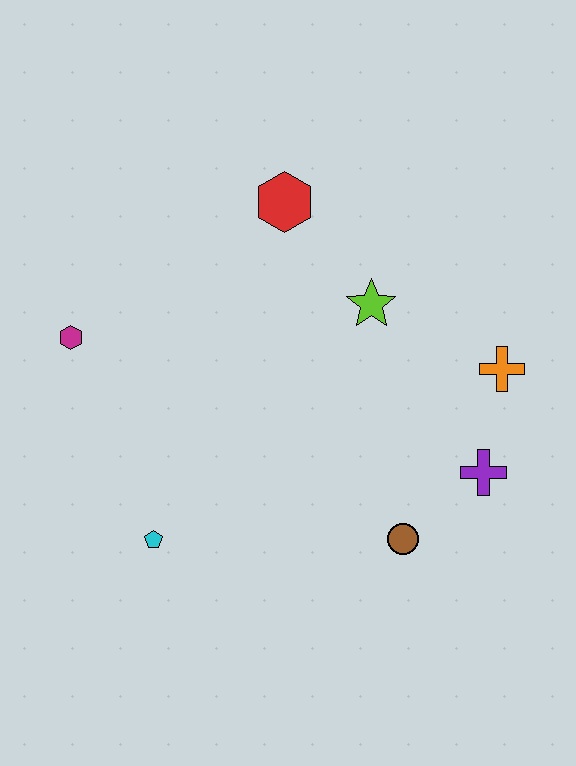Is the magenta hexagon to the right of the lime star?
No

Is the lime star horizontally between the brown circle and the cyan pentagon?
Yes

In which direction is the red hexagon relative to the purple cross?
The red hexagon is above the purple cross.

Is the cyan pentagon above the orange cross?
No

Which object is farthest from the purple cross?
The magenta hexagon is farthest from the purple cross.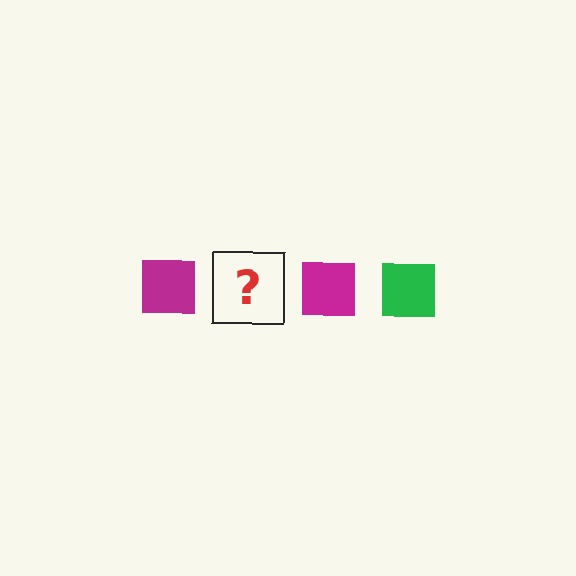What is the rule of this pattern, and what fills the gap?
The rule is that the pattern cycles through magenta, green squares. The gap should be filled with a green square.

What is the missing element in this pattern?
The missing element is a green square.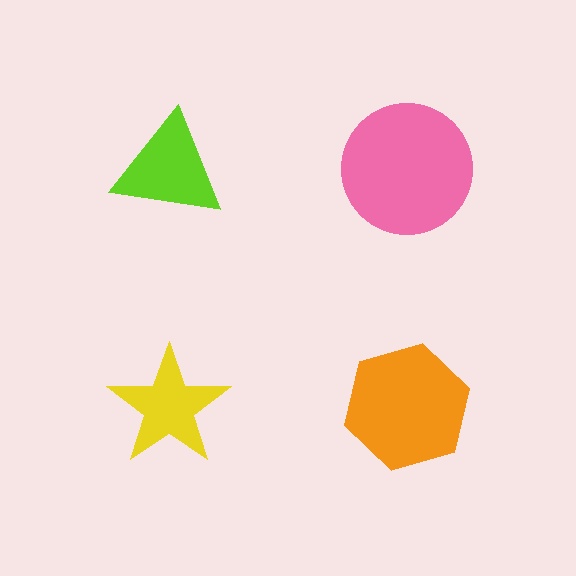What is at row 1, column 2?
A pink circle.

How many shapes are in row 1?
2 shapes.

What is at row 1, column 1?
A lime triangle.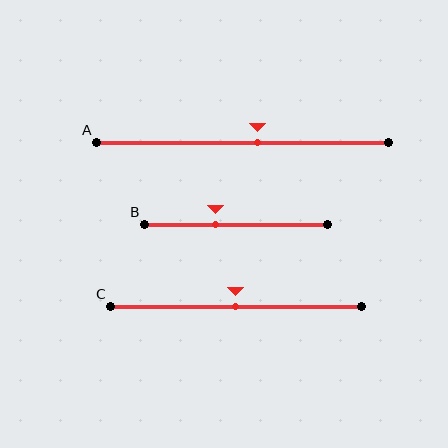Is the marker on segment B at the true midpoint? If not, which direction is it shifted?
No, the marker on segment B is shifted to the left by about 11% of the segment length.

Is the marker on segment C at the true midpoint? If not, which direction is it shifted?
Yes, the marker on segment C is at the true midpoint.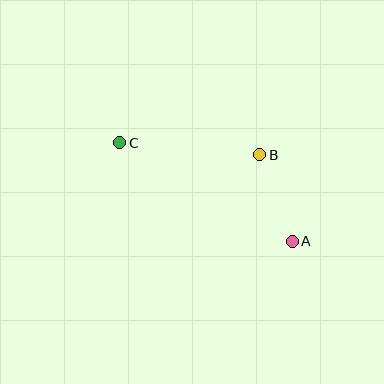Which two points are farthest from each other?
Points A and C are farthest from each other.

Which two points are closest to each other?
Points A and B are closest to each other.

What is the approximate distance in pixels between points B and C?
The distance between B and C is approximately 141 pixels.